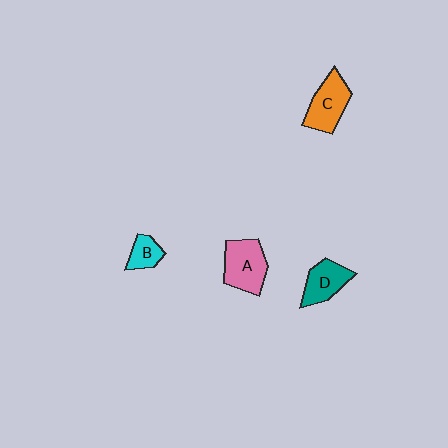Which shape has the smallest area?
Shape B (cyan).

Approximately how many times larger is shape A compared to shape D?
Approximately 1.3 times.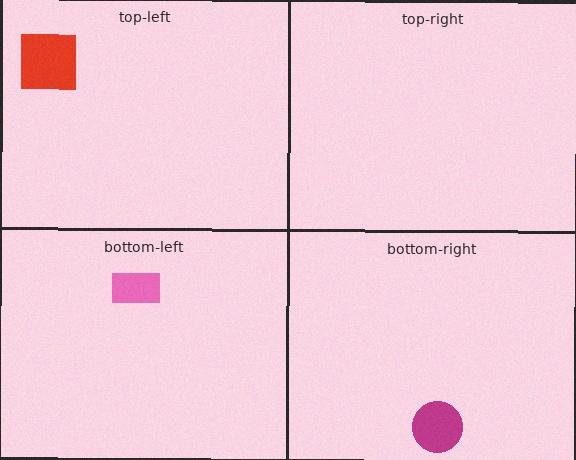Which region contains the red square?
The top-left region.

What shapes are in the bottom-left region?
The pink rectangle.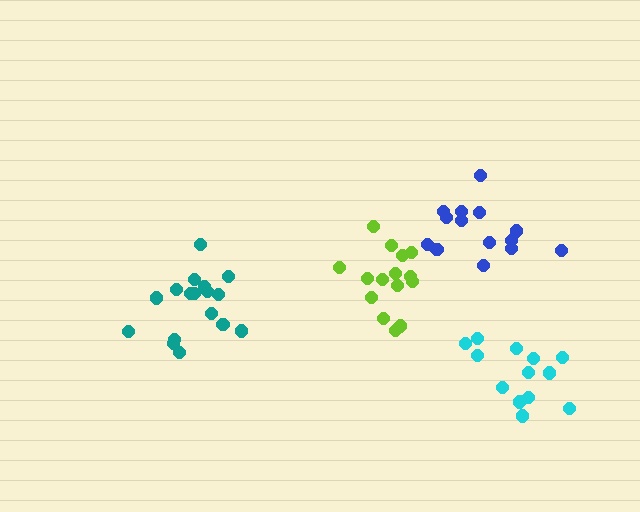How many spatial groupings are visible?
There are 4 spatial groupings.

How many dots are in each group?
Group 1: 13 dots, Group 2: 15 dots, Group 3: 14 dots, Group 4: 17 dots (59 total).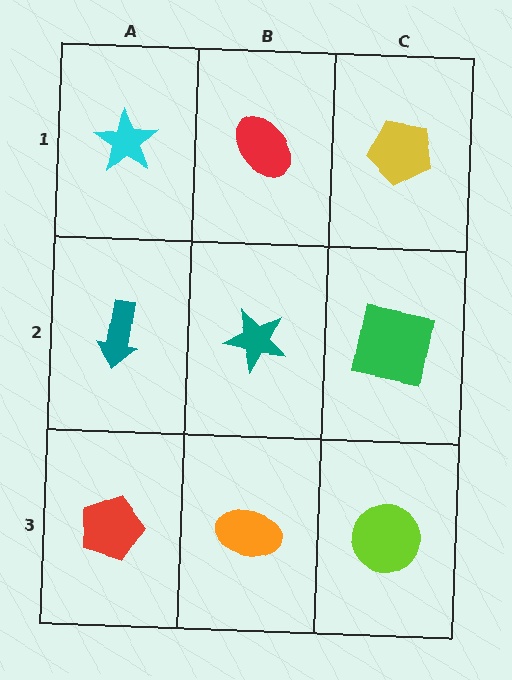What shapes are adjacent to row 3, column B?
A teal star (row 2, column B), a red pentagon (row 3, column A), a lime circle (row 3, column C).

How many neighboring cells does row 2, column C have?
3.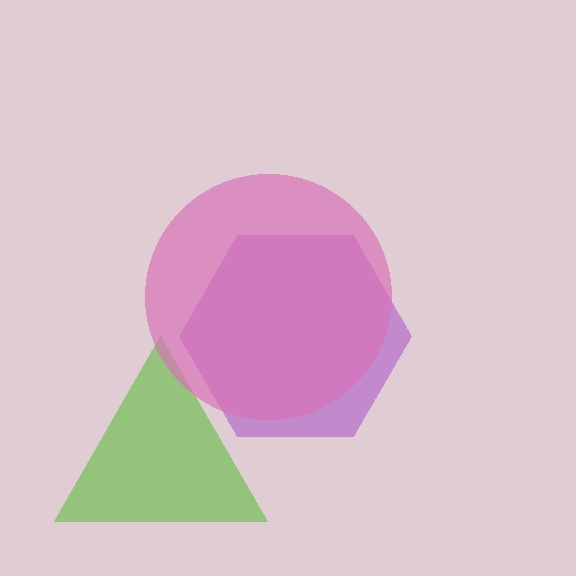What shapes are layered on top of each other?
The layered shapes are: a lime triangle, a purple hexagon, a pink circle.